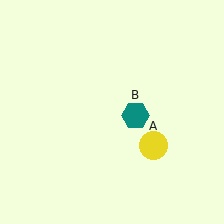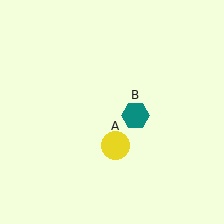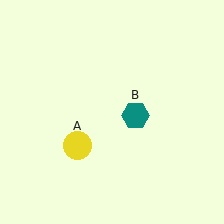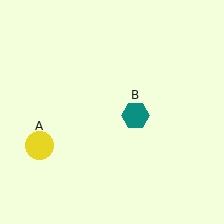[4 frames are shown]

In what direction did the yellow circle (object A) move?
The yellow circle (object A) moved left.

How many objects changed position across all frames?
1 object changed position: yellow circle (object A).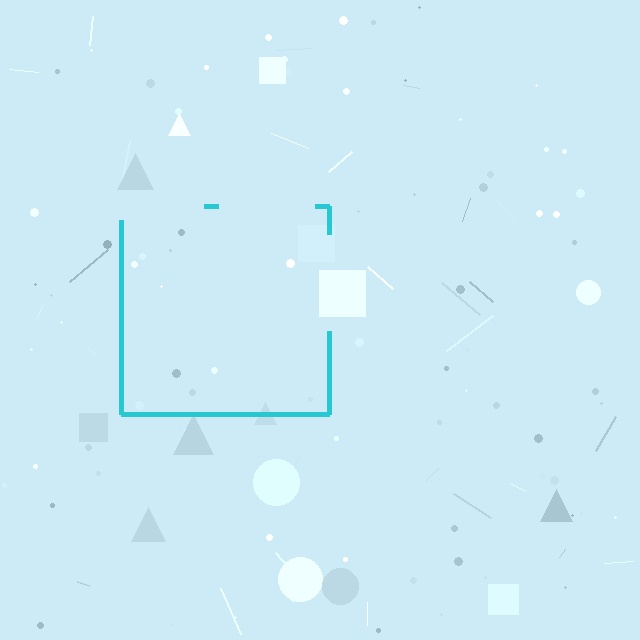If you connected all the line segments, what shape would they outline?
They would outline a square.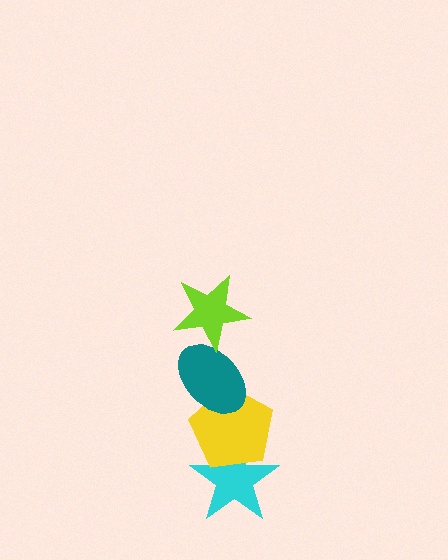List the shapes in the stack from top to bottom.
From top to bottom: the lime star, the teal ellipse, the yellow pentagon, the cyan star.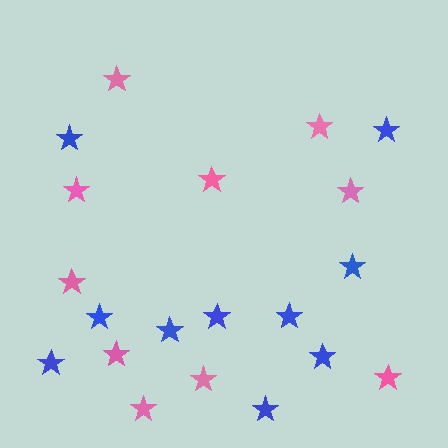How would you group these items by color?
There are 2 groups: one group of pink stars (10) and one group of blue stars (10).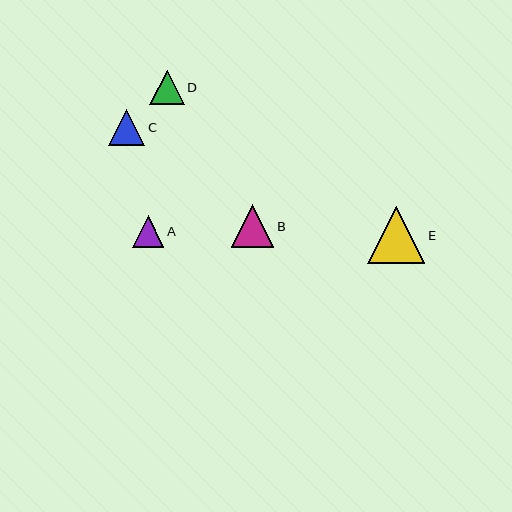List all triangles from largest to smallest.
From largest to smallest: E, B, C, D, A.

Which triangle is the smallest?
Triangle A is the smallest with a size of approximately 32 pixels.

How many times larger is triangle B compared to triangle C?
Triangle B is approximately 1.2 times the size of triangle C.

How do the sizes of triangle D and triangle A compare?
Triangle D and triangle A are approximately the same size.